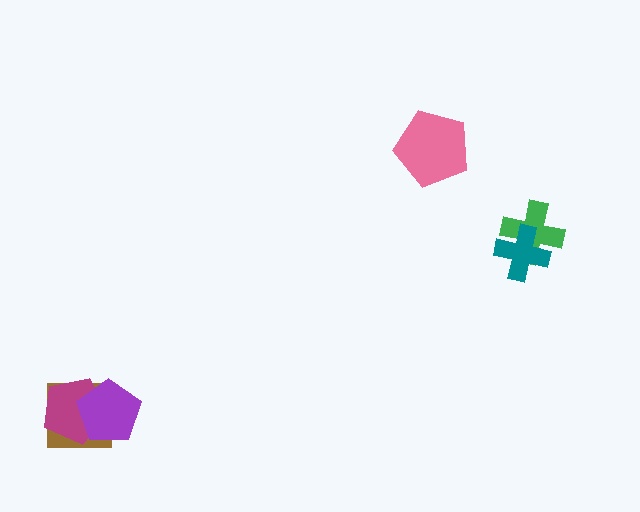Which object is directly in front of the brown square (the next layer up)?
The magenta pentagon is directly in front of the brown square.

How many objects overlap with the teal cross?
1 object overlaps with the teal cross.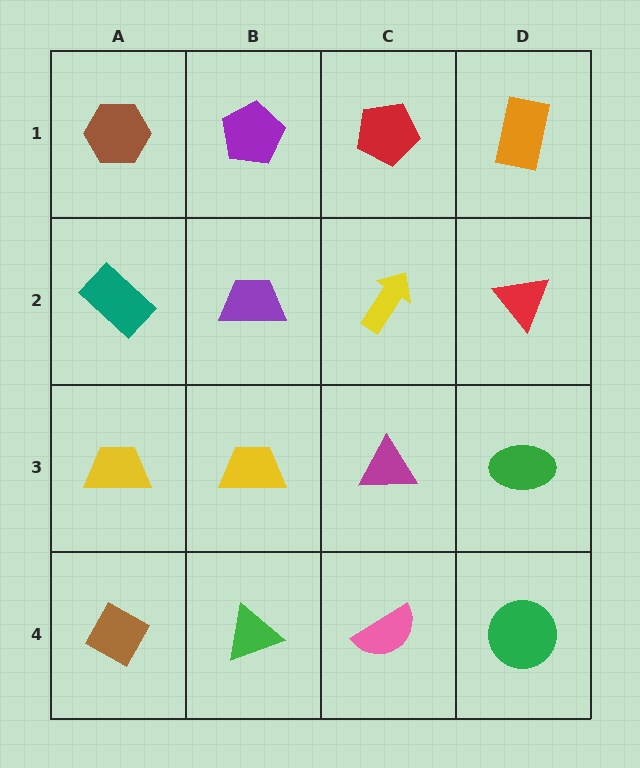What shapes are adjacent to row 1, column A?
A teal rectangle (row 2, column A), a purple pentagon (row 1, column B).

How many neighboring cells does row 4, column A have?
2.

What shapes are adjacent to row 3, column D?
A red triangle (row 2, column D), a green circle (row 4, column D), a magenta triangle (row 3, column C).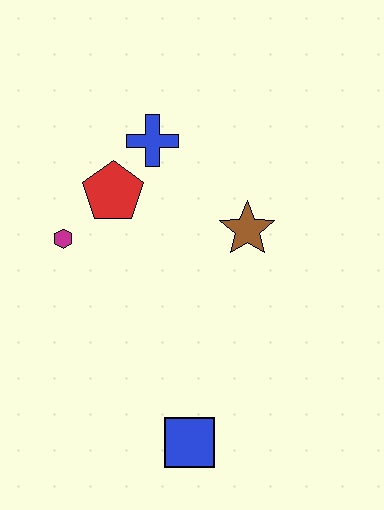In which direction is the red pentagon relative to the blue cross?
The red pentagon is below the blue cross.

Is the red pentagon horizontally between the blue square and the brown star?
No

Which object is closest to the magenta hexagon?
The red pentagon is closest to the magenta hexagon.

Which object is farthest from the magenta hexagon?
The blue square is farthest from the magenta hexagon.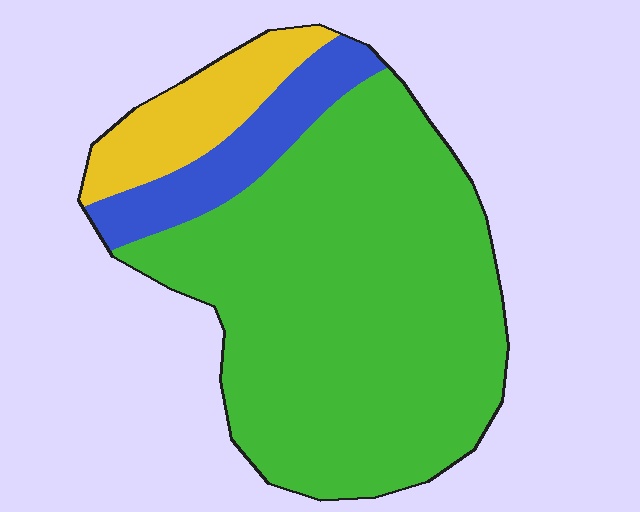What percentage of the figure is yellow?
Yellow covers roughly 15% of the figure.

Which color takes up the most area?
Green, at roughly 75%.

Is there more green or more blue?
Green.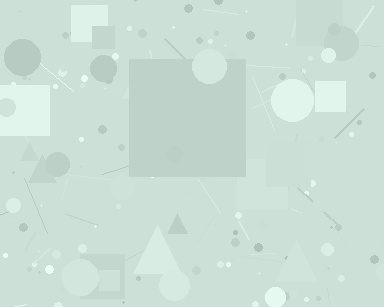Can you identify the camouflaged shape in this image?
The camouflaged shape is a square.